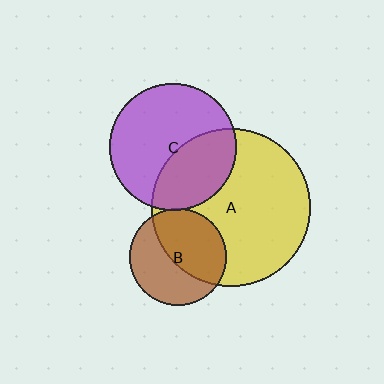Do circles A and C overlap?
Yes.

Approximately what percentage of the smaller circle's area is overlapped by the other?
Approximately 40%.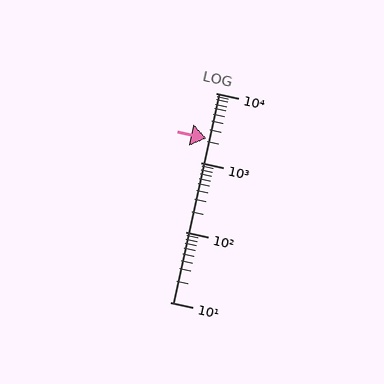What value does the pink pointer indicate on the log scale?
The pointer indicates approximately 2200.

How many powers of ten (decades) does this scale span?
The scale spans 3 decades, from 10 to 10000.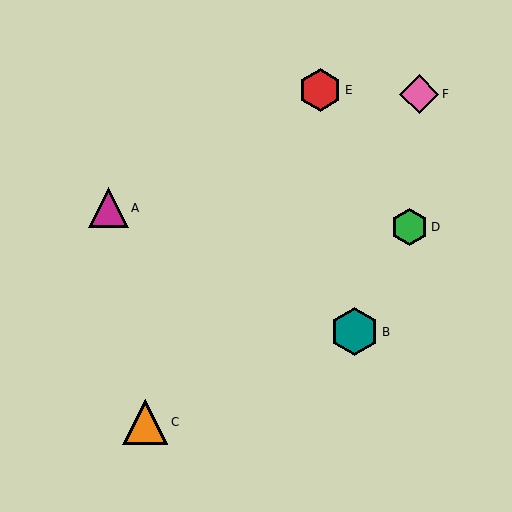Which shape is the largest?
The teal hexagon (labeled B) is the largest.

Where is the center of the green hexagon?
The center of the green hexagon is at (409, 227).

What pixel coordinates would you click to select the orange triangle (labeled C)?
Click at (145, 422) to select the orange triangle C.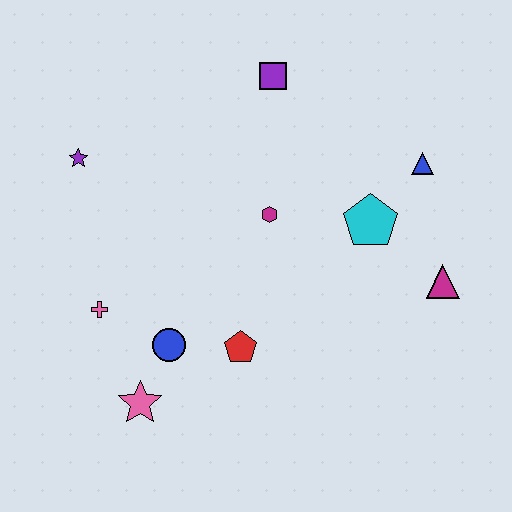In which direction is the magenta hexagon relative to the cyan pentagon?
The magenta hexagon is to the left of the cyan pentagon.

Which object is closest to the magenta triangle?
The cyan pentagon is closest to the magenta triangle.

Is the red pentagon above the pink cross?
No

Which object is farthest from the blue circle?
The blue triangle is farthest from the blue circle.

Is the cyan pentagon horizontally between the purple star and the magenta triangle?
Yes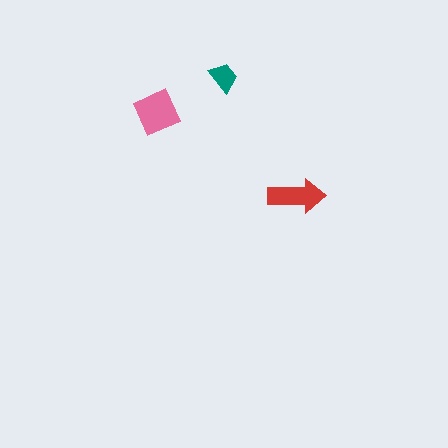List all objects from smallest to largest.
The teal trapezoid, the red arrow, the pink diamond.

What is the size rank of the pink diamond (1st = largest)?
1st.